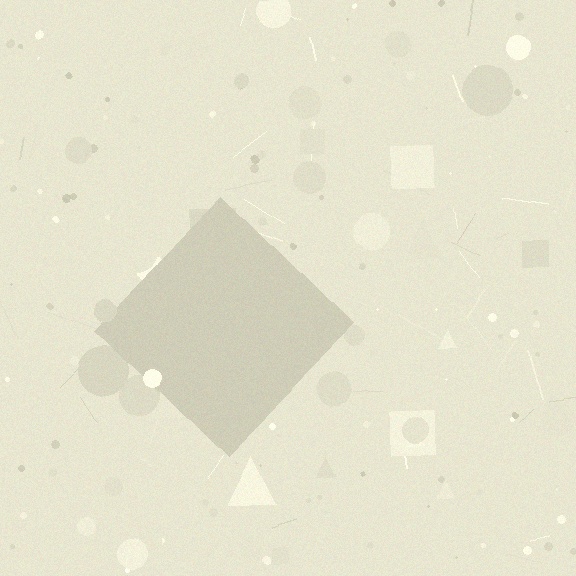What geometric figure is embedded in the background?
A diamond is embedded in the background.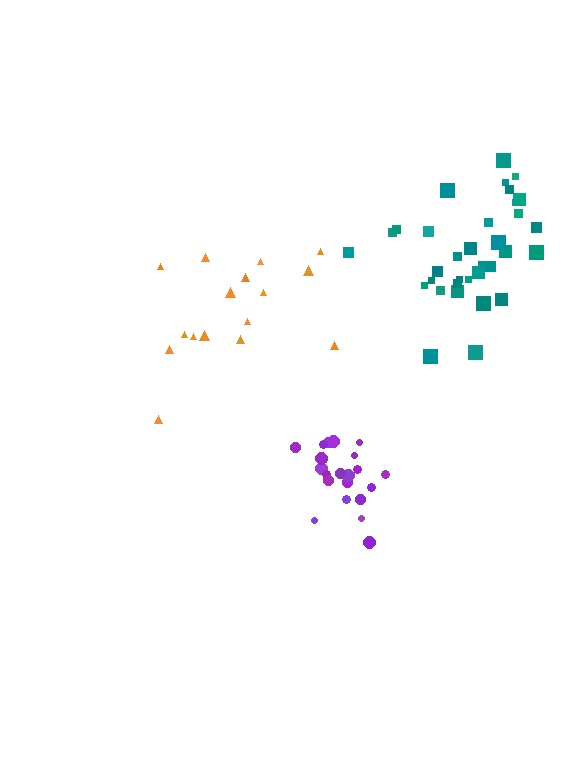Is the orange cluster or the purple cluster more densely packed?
Purple.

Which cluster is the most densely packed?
Purple.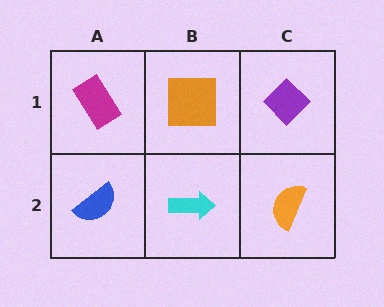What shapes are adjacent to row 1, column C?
An orange semicircle (row 2, column C), an orange square (row 1, column B).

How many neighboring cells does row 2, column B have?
3.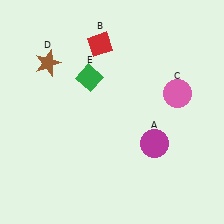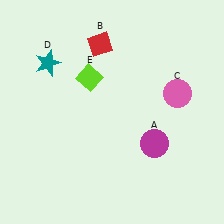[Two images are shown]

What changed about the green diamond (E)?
In Image 1, E is green. In Image 2, it changed to lime.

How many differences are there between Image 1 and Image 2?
There are 2 differences between the two images.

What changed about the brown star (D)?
In Image 1, D is brown. In Image 2, it changed to teal.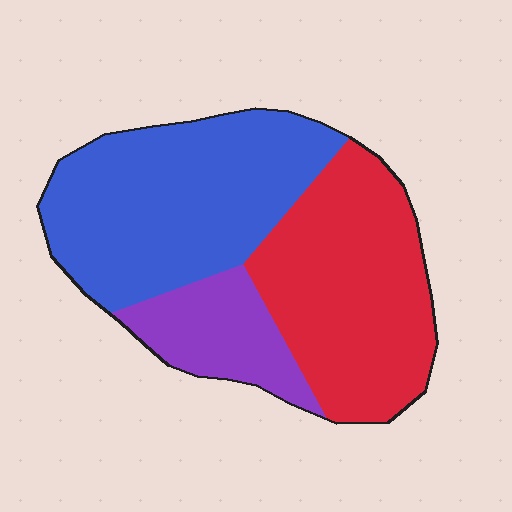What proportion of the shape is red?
Red covers about 40% of the shape.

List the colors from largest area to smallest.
From largest to smallest: blue, red, purple.